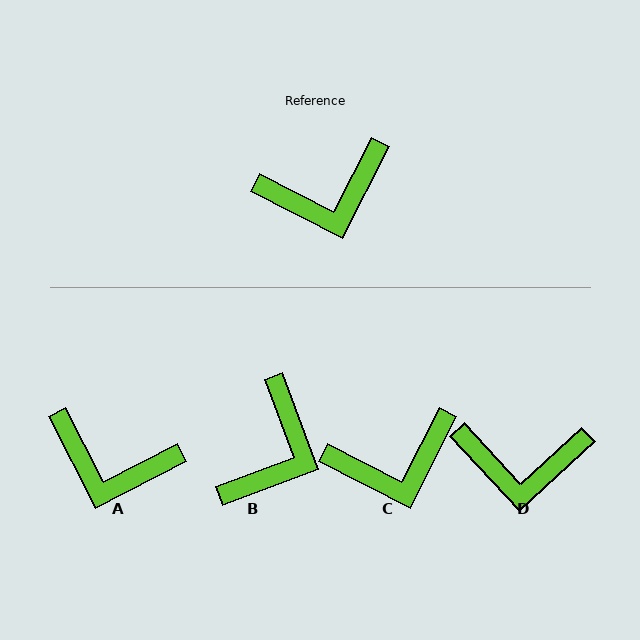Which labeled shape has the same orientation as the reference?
C.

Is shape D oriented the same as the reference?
No, it is off by about 20 degrees.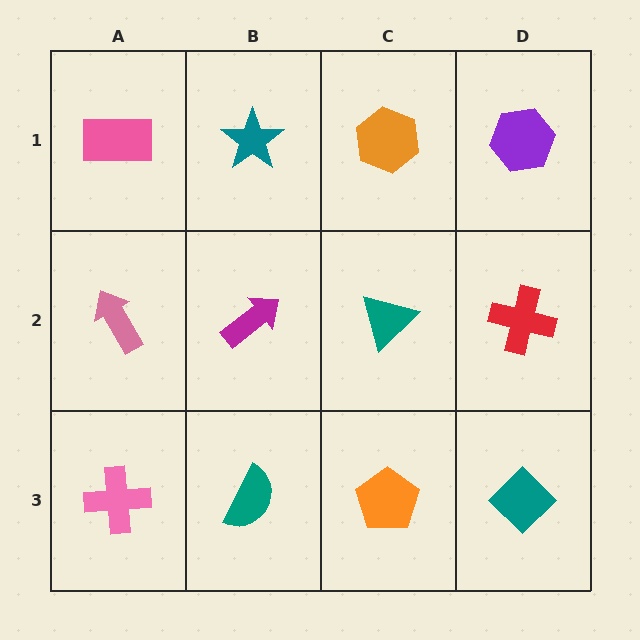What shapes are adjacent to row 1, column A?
A pink arrow (row 2, column A), a teal star (row 1, column B).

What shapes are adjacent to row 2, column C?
An orange hexagon (row 1, column C), an orange pentagon (row 3, column C), a magenta arrow (row 2, column B), a red cross (row 2, column D).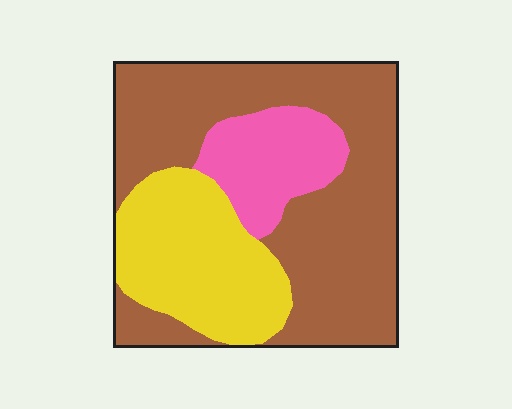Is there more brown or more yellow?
Brown.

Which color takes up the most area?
Brown, at roughly 60%.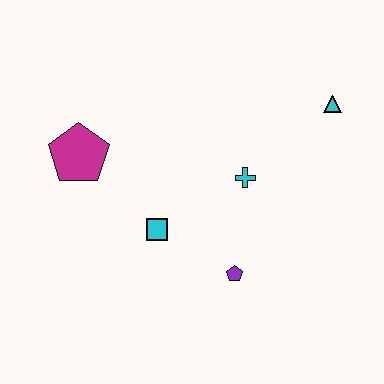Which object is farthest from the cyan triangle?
The magenta pentagon is farthest from the cyan triangle.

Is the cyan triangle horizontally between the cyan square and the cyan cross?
No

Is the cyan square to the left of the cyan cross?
Yes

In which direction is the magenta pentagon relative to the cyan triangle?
The magenta pentagon is to the left of the cyan triangle.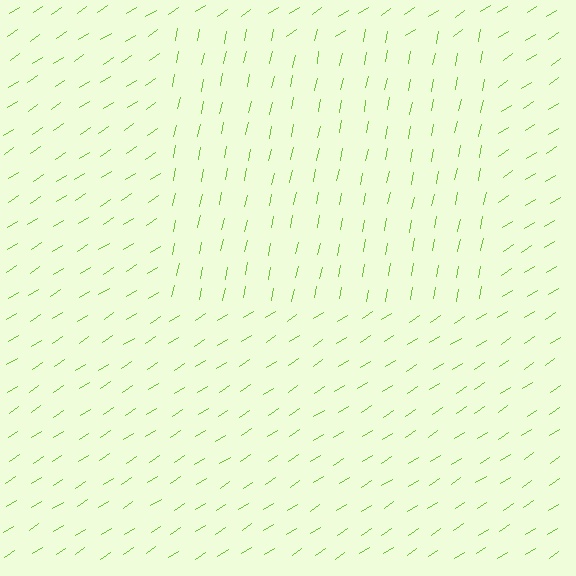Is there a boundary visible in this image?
Yes, there is a texture boundary formed by a change in line orientation.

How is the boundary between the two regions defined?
The boundary is defined purely by a change in line orientation (approximately 45 degrees difference). All lines are the same color and thickness.